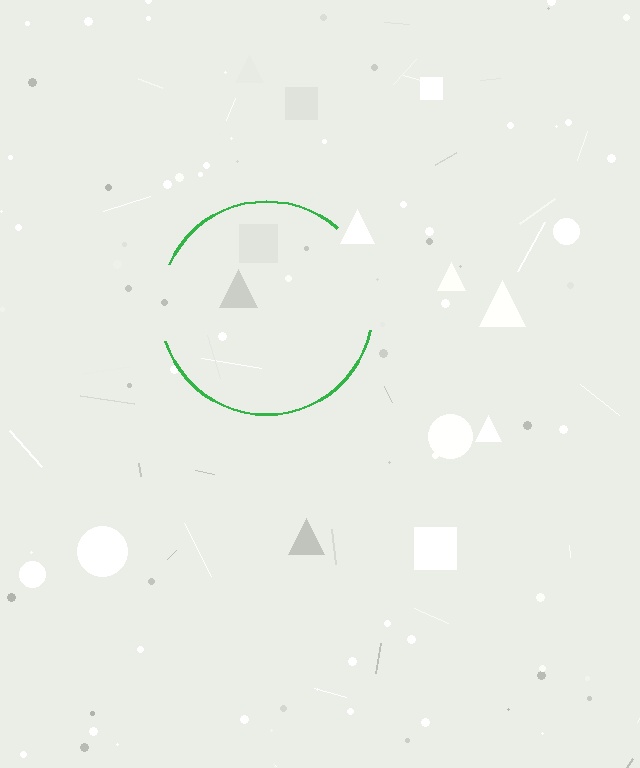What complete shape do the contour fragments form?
The contour fragments form a circle.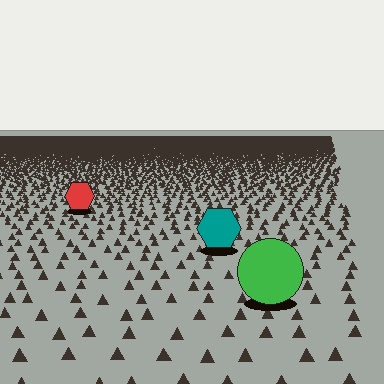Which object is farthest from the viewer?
The red hexagon is farthest from the viewer. It appears smaller and the ground texture around it is denser.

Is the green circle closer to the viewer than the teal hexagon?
Yes. The green circle is closer — you can tell from the texture gradient: the ground texture is coarser near it.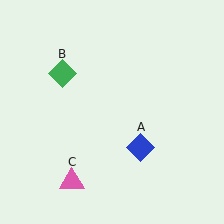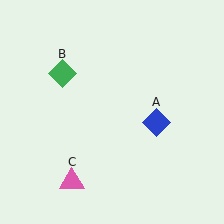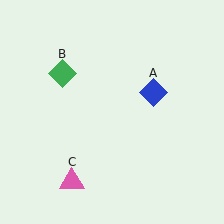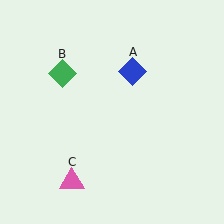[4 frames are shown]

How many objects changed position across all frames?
1 object changed position: blue diamond (object A).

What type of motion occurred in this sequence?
The blue diamond (object A) rotated counterclockwise around the center of the scene.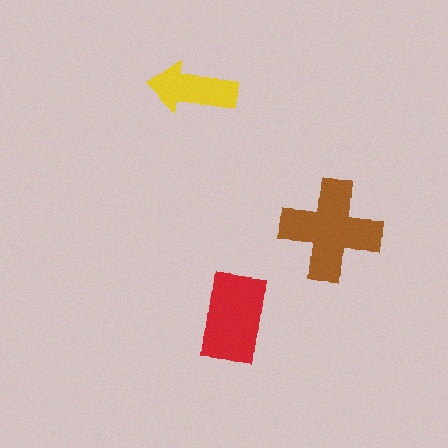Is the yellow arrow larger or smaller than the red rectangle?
Smaller.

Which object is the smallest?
The yellow arrow.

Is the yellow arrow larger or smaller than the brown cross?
Smaller.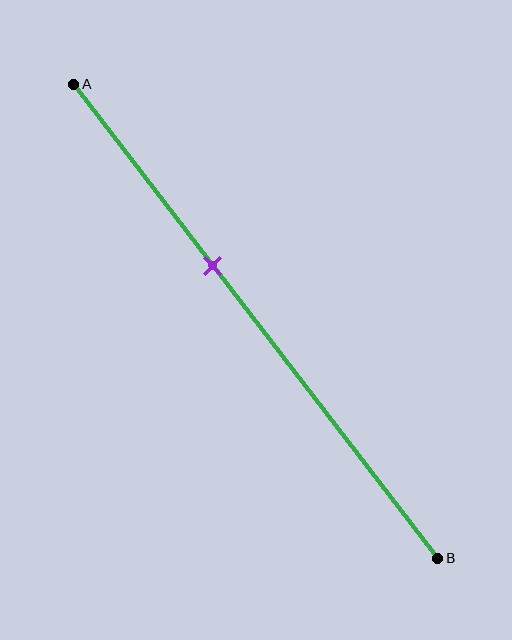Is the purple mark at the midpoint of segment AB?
No, the mark is at about 40% from A, not at the 50% midpoint.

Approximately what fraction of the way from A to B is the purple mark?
The purple mark is approximately 40% of the way from A to B.